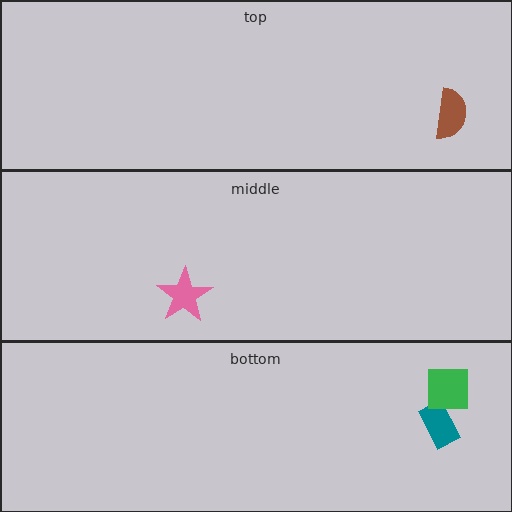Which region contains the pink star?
The middle region.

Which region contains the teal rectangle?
The bottom region.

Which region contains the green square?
The bottom region.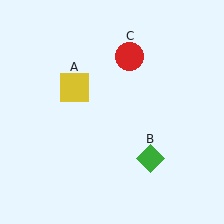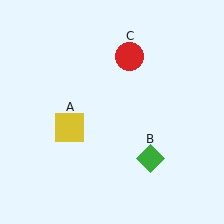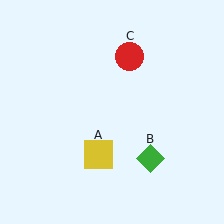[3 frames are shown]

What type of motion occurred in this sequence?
The yellow square (object A) rotated counterclockwise around the center of the scene.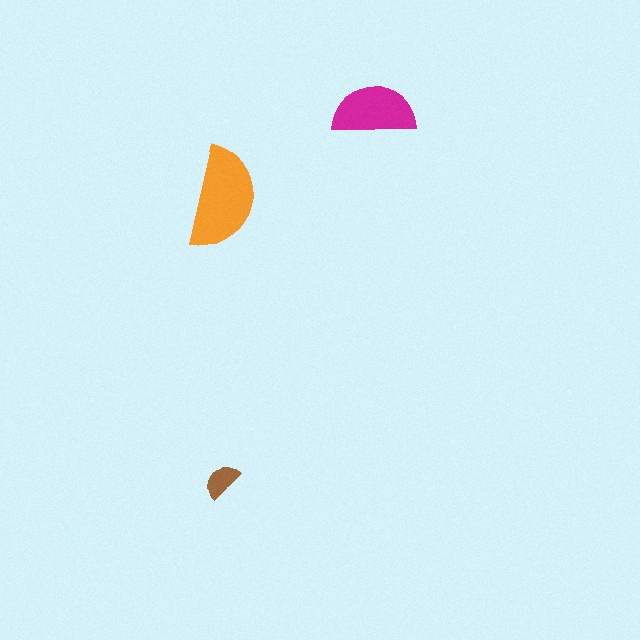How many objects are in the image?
There are 3 objects in the image.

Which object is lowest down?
The brown semicircle is bottommost.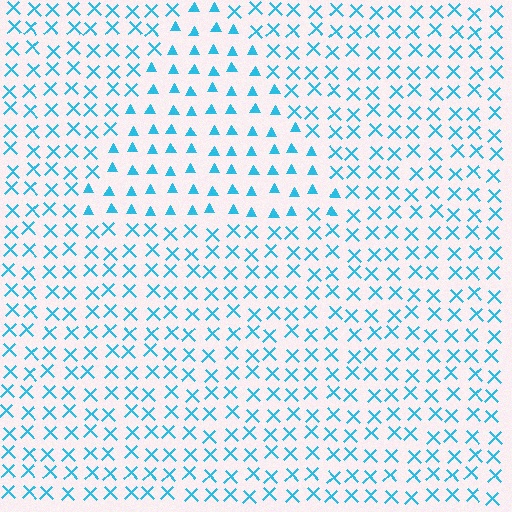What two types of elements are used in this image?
The image uses triangles inside the triangle region and X marks outside it.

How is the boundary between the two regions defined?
The boundary is defined by a change in element shape: triangles inside vs. X marks outside. All elements share the same color and spacing.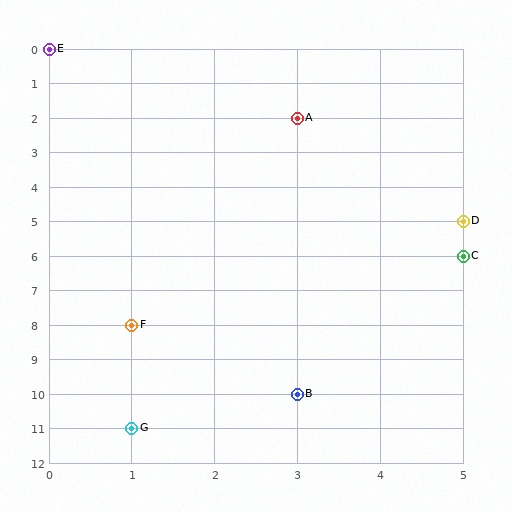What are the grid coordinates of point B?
Point B is at grid coordinates (3, 10).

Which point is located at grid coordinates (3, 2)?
Point A is at (3, 2).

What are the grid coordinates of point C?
Point C is at grid coordinates (5, 6).